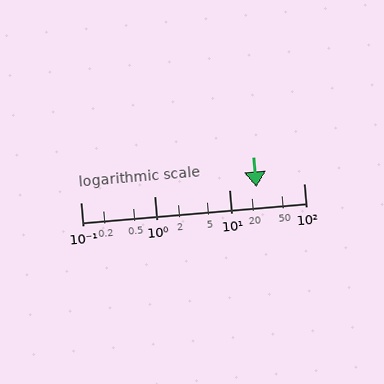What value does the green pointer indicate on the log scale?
The pointer indicates approximately 23.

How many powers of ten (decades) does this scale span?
The scale spans 3 decades, from 0.1 to 100.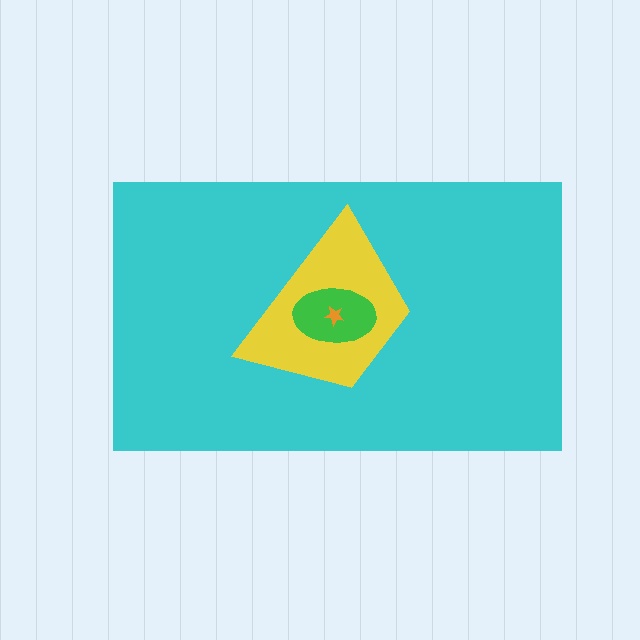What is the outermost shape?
The cyan rectangle.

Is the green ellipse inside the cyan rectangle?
Yes.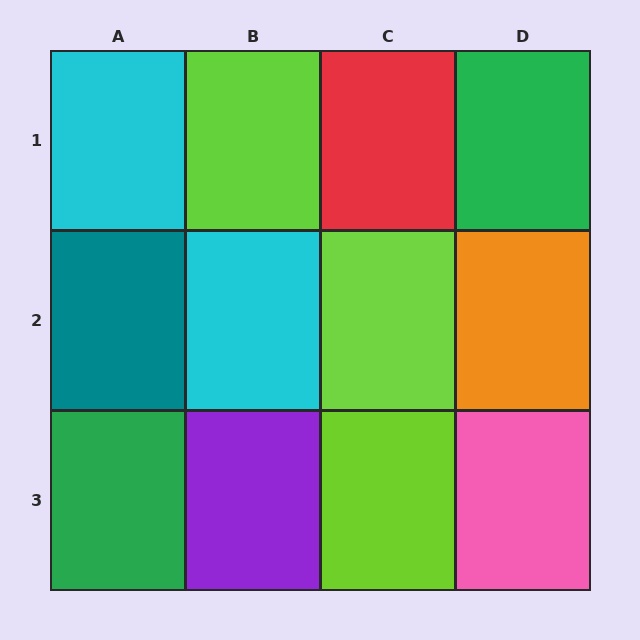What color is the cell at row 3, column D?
Pink.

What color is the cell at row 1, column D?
Green.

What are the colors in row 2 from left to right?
Teal, cyan, lime, orange.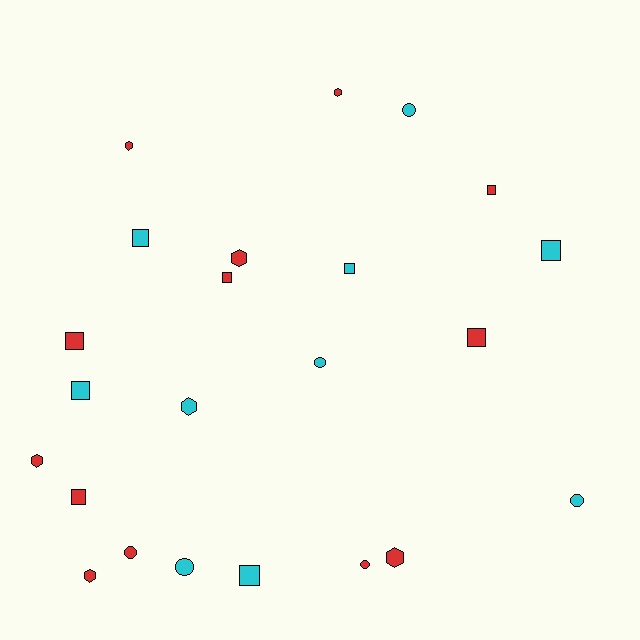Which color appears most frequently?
Red, with 13 objects.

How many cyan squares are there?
There are 5 cyan squares.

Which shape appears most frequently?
Square, with 10 objects.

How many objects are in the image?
There are 23 objects.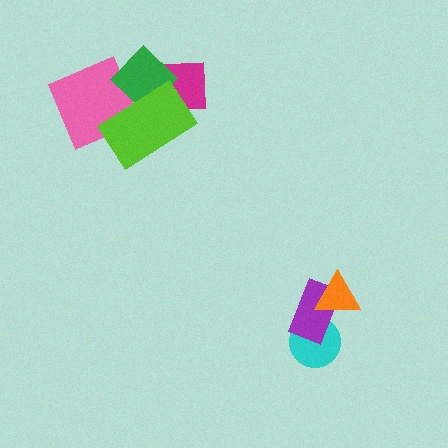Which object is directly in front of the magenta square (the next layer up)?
The green diamond is directly in front of the magenta square.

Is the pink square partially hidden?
Yes, it is partially covered by another shape.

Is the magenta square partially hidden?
Yes, it is partially covered by another shape.